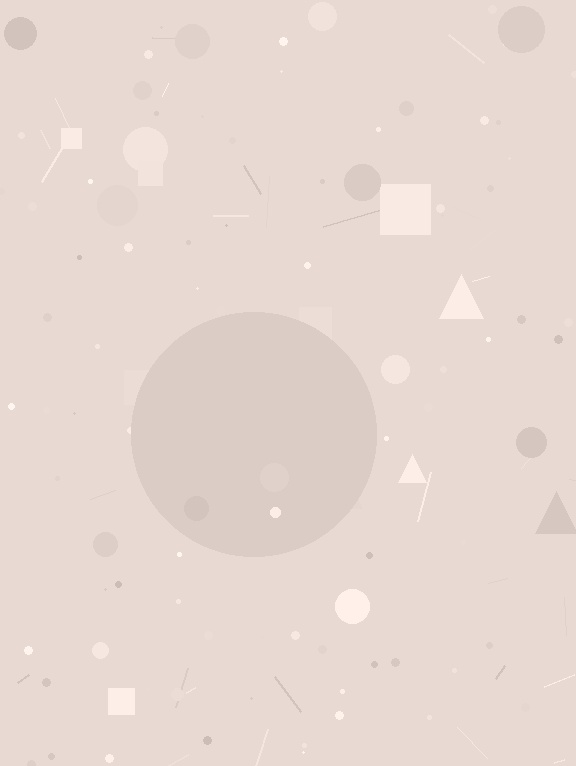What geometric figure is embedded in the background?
A circle is embedded in the background.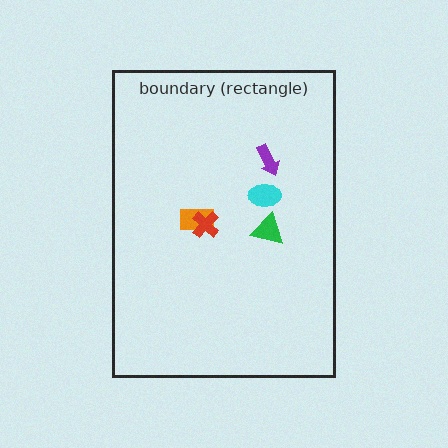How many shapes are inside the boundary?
5 inside, 0 outside.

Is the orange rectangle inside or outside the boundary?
Inside.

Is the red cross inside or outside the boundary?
Inside.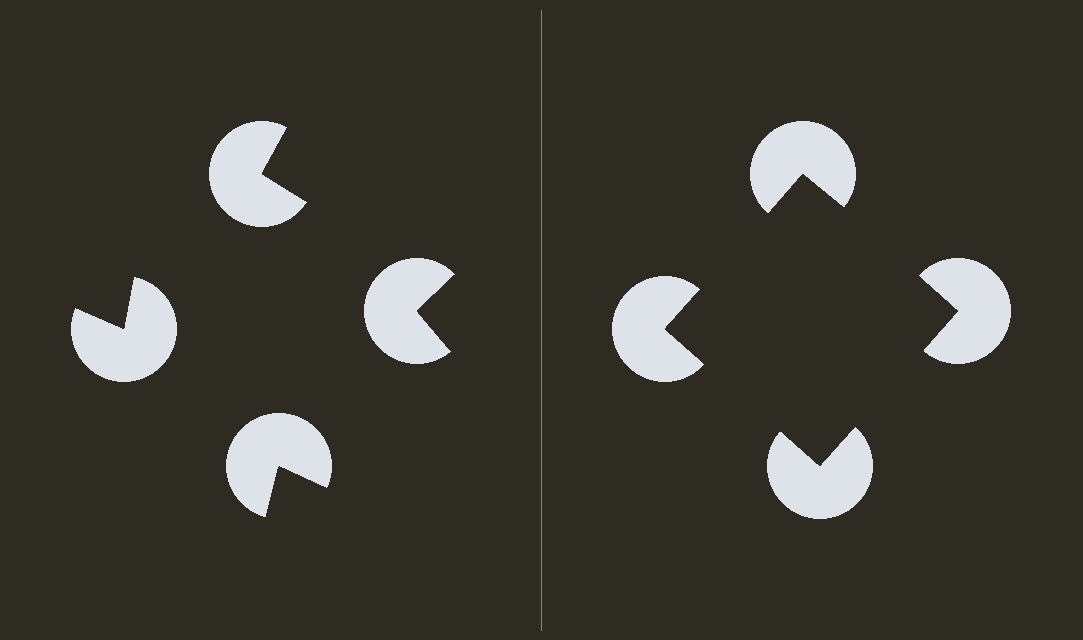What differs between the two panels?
The pac-man discs are positioned identically on both sides; only the wedge orientations differ. On the right they align to a square; on the left they are misaligned.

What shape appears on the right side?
An illusory square.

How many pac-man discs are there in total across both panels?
8 — 4 on each side.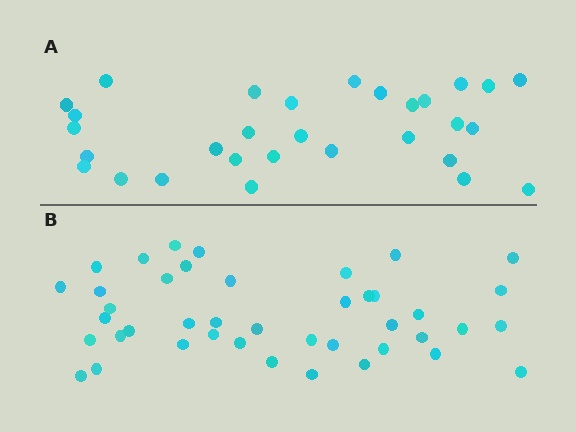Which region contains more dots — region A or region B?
Region B (the bottom region) has more dots.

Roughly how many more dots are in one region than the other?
Region B has roughly 12 or so more dots than region A.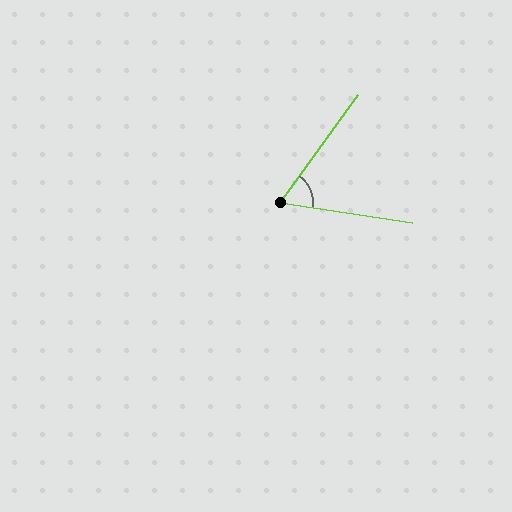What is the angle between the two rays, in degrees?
Approximately 63 degrees.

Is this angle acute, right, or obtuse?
It is acute.